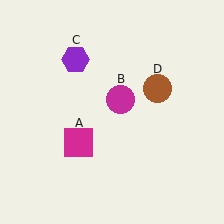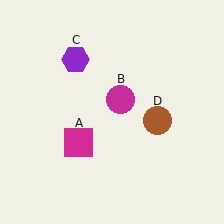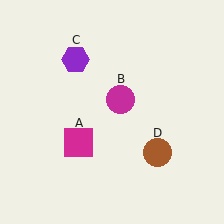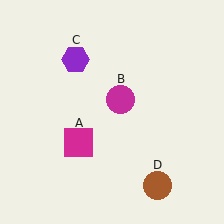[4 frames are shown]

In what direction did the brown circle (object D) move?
The brown circle (object D) moved down.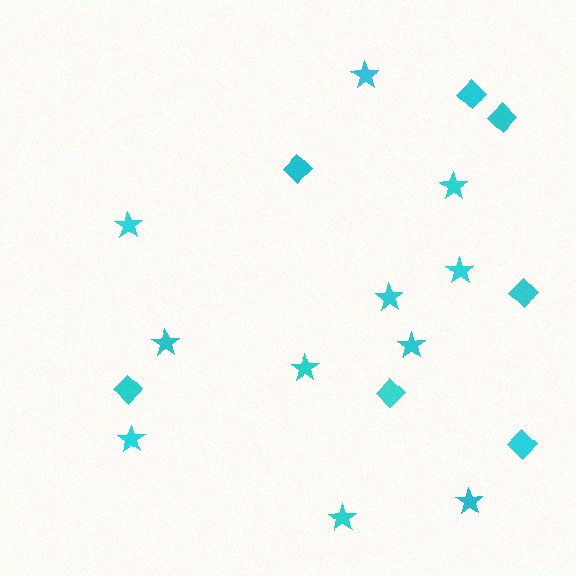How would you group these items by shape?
There are 2 groups: one group of diamonds (7) and one group of stars (11).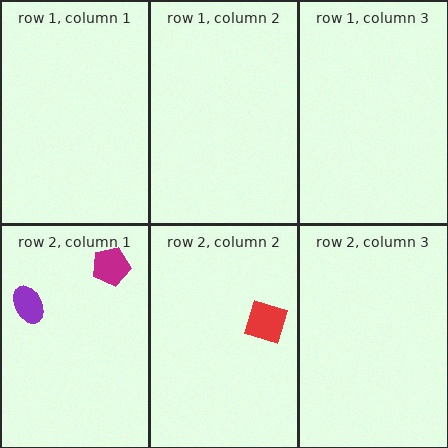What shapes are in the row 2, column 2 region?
The red diamond.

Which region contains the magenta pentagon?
The row 2, column 1 region.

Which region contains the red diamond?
The row 2, column 2 region.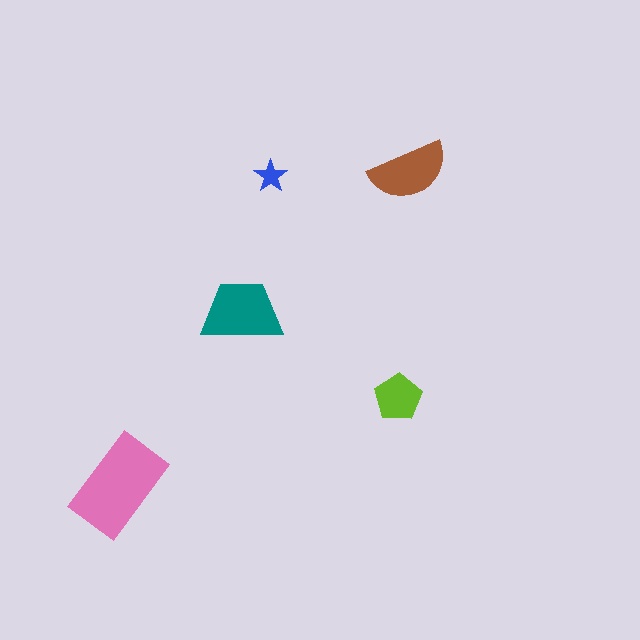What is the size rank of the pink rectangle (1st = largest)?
1st.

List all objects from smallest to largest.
The blue star, the lime pentagon, the brown semicircle, the teal trapezoid, the pink rectangle.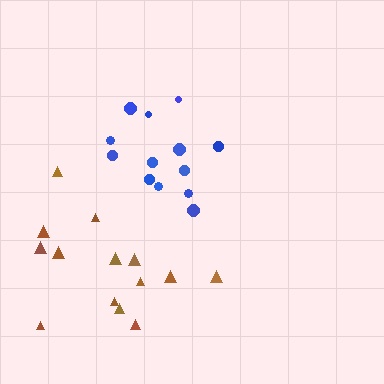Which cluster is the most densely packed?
Blue.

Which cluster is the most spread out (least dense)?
Brown.